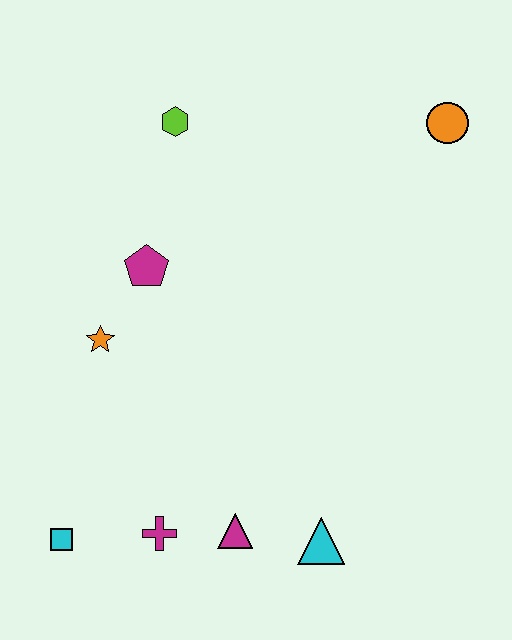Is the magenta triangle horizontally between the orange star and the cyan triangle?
Yes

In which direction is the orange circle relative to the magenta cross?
The orange circle is above the magenta cross.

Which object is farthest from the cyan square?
The orange circle is farthest from the cyan square.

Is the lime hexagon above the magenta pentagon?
Yes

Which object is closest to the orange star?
The magenta pentagon is closest to the orange star.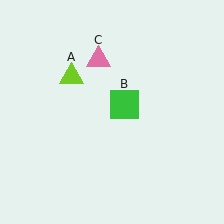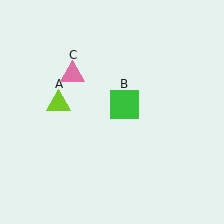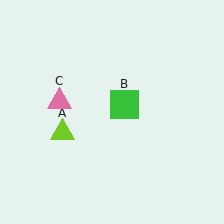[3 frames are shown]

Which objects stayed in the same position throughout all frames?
Green square (object B) remained stationary.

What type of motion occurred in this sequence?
The lime triangle (object A), pink triangle (object C) rotated counterclockwise around the center of the scene.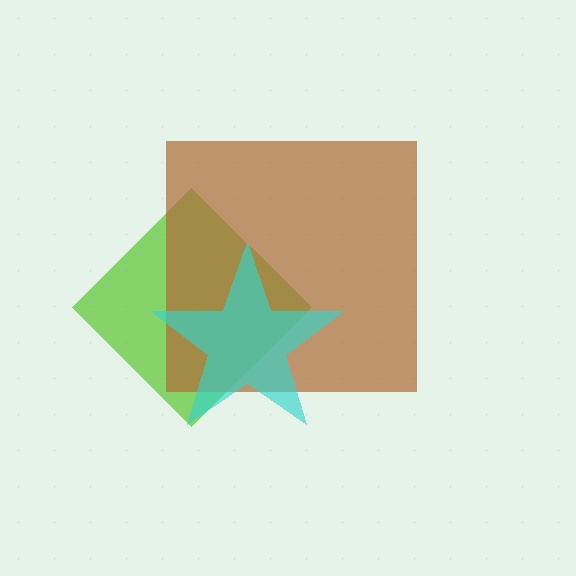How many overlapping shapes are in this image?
There are 3 overlapping shapes in the image.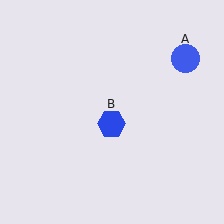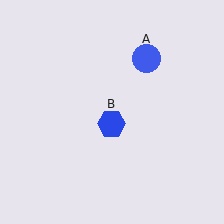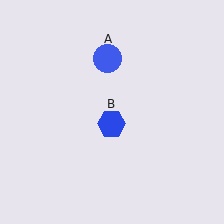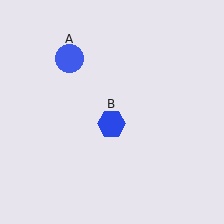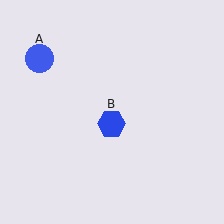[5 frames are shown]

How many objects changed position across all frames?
1 object changed position: blue circle (object A).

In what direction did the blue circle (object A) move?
The blue circle (object A) moved left.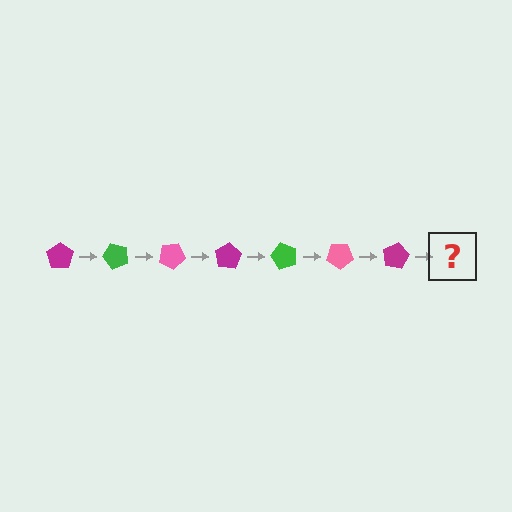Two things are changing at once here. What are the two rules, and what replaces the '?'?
The two rules are that it rotates 50 degrees each step and the color cycles through magenta, green, and pink. The '?' should be a green pentagon, rotated 350 degrees from the start.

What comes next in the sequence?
The next element should be a green pentagon, rotated 350 degrees from the start.